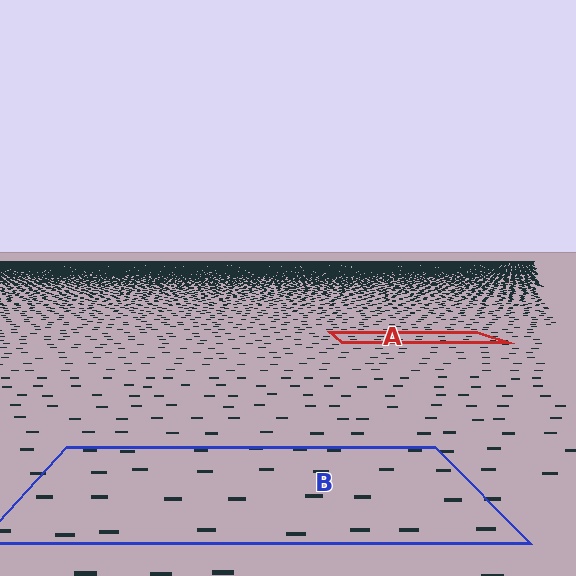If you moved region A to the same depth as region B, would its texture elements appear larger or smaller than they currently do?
They would appear larger. At a closer depth, the same texture elements are projected at a bigger on-screen size.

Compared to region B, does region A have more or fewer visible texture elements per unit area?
Region A has more texture elements per unit area — they are packed more densely because it is farther away.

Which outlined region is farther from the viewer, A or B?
Region A is farther from the viewer — the texture elements inside it appear smaller and more densely packed.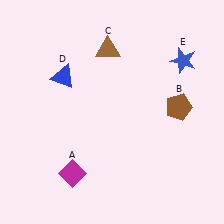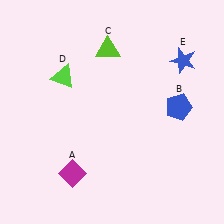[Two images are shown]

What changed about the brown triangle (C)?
In Image 1, C is brown. In Image 2, it changed to lime.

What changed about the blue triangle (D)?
In Image 1, D is blue. In Image 2, it changed to lime.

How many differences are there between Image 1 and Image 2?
There are 3 differences between the two images.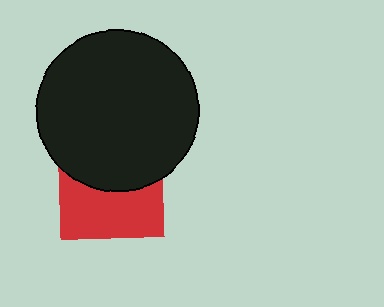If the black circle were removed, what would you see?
You would see the complete red square.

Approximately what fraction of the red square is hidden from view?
Roughly 50% of the red square is hidden behind the black circle.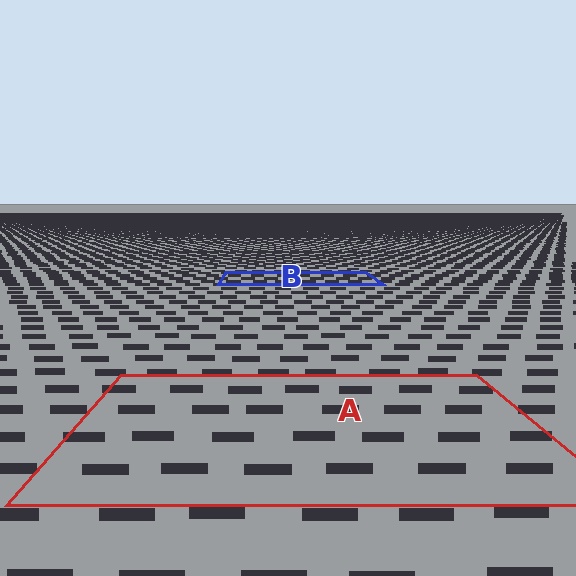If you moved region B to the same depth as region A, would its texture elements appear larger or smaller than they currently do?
They would appear larger. At a closer depth, the same texture elements are projected at a bigger on-screen size.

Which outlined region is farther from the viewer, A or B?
Region B is farther from the viewer — the texture elements inside it appear smaller and more densely packed.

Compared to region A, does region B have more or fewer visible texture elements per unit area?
Region B has more texture elements per unit area — they are packed more densely because it is farther away.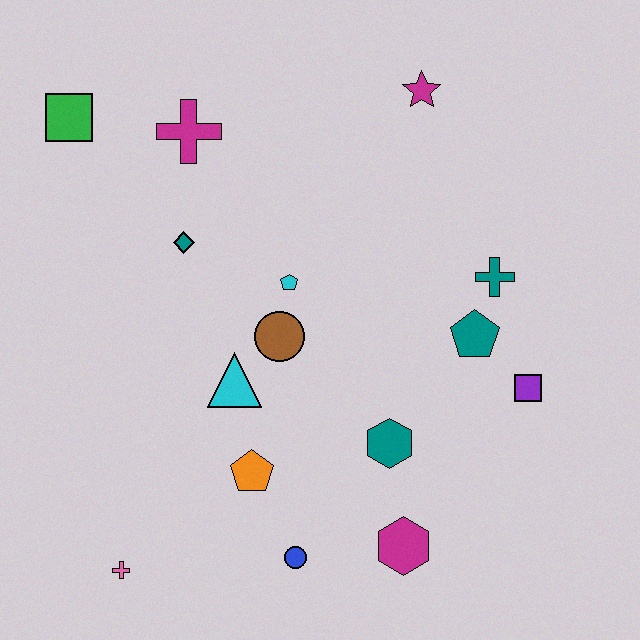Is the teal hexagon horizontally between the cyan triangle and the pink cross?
No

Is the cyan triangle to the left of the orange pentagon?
Yes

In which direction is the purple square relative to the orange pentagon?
The purple square is to the right of the orange pentagon.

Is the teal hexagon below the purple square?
Yes